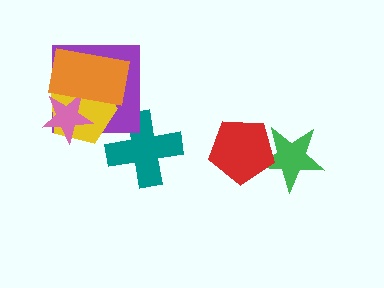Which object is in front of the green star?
The red pentagon is in front of the green star.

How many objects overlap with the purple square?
3 objects overlap with the purple square.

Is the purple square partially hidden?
Yes, it is partially covered by another shape.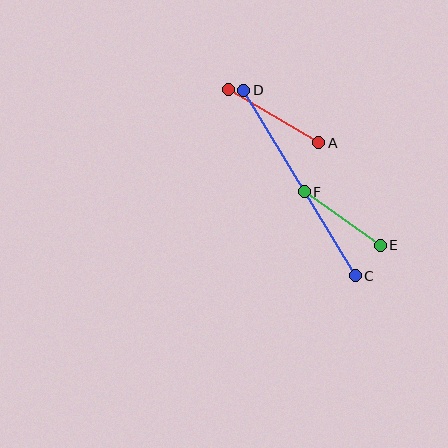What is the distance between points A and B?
The distance is approximately 104 pixels.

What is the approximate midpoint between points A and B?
The midpoint is at approximately (274, 116) pixels.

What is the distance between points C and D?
The distance is approximately 216 pixels.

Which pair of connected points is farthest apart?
Points C and D are farthest apart.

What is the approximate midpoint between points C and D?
The midpoint is at approximately (300, 183) pixels.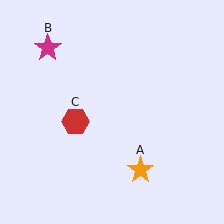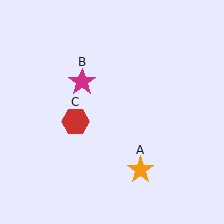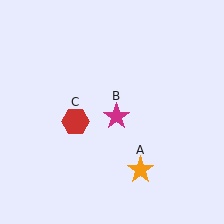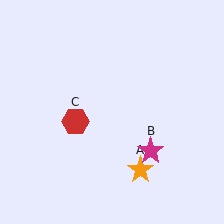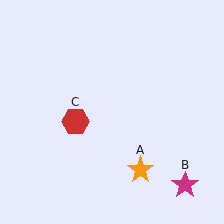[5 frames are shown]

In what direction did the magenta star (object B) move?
The magenta star (object B) moved down and to the right.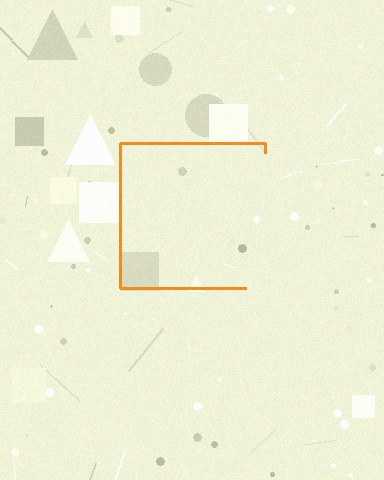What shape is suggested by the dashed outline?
The dashed outline suggests a square.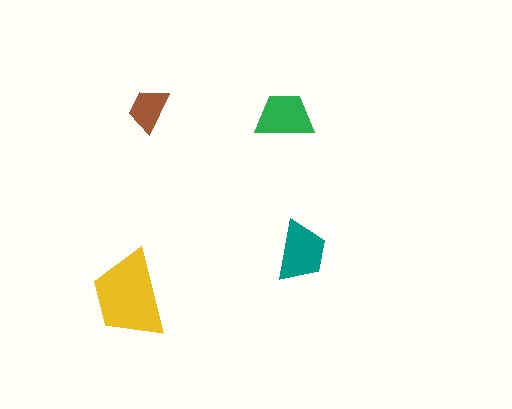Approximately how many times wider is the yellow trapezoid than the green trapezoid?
About 1.5 times wider.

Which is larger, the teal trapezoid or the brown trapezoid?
The teal one.